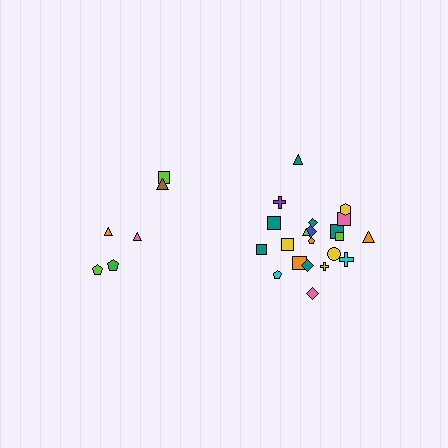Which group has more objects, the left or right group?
The right group.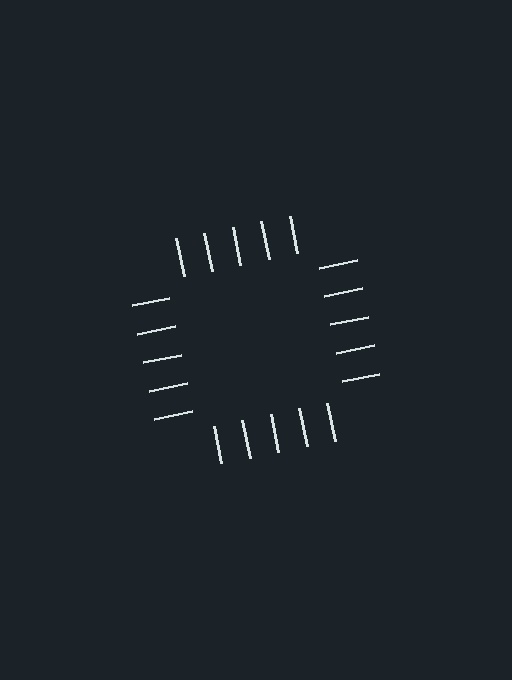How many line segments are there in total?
20 — 5 along each of the 4 edges.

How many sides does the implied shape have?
4 sides — the line-ends trace a square.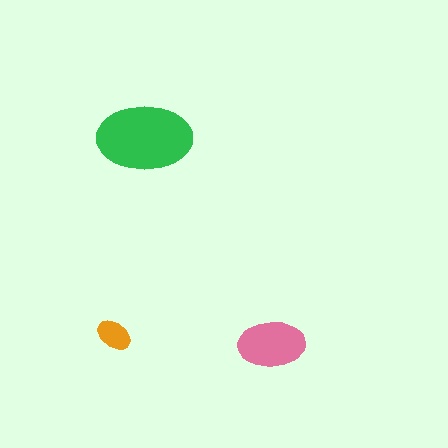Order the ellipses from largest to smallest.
the green one, the pink one, the orange one.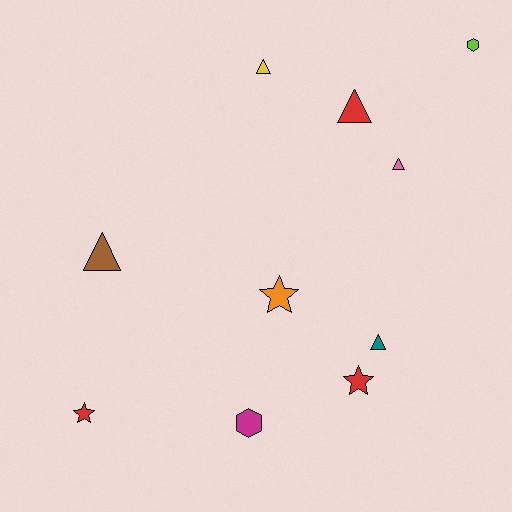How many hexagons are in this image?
There are 2 hexagons.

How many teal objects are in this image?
There is 1 teal object.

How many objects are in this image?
There are 10 objects.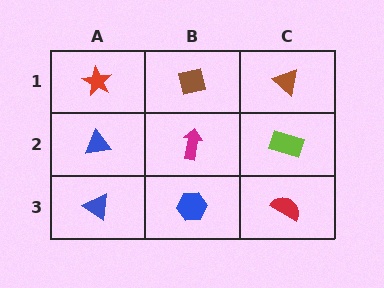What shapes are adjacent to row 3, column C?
A lime rectangle (row 2, column C), a blue hexagon (row 3, column B).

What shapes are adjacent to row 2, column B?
A brown square (row 1, column B), a blue hexagon (row 3, column B), a blue triangle (row 2, column A), a lime rectangle (row 2, column C).